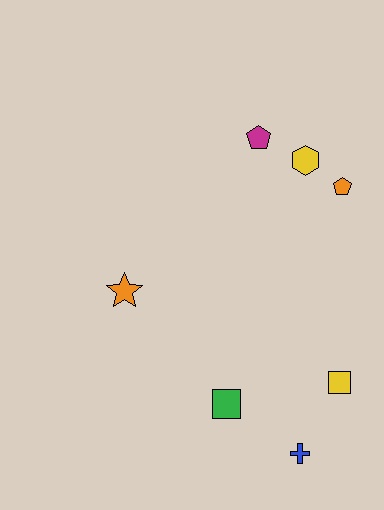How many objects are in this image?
There are 7 objects.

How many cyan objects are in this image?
There are no cyan objects.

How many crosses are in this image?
There is 1 cross.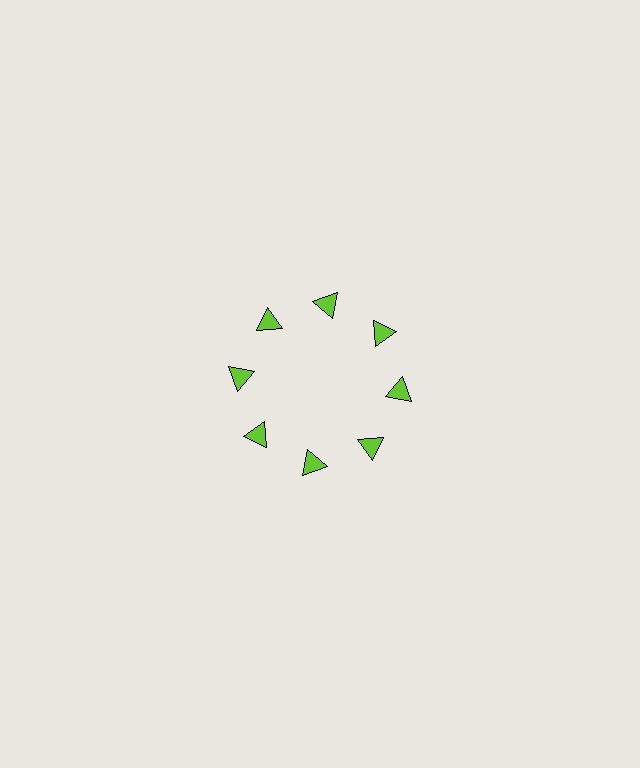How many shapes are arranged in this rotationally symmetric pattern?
There are 8 shapes, arranged in 8 groups of 1.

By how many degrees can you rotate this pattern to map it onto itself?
The pattern maps onto itself every 45 degrees of rotation.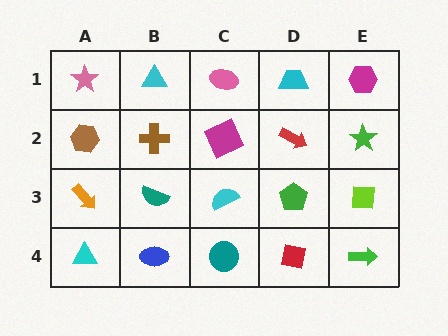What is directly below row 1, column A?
A brown hexagon.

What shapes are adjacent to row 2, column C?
A pink ellipse (row 1, column C), a cyan semicircle (row 3, column C), a brown cross (row 2, column B), a red arrow (row 2, column D).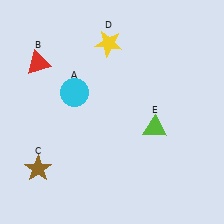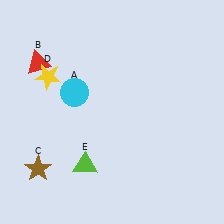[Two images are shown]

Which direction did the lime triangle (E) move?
The lime triangle (E) moved left.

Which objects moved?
The objects that moved are: the yellow star (D), the lime triangle (E).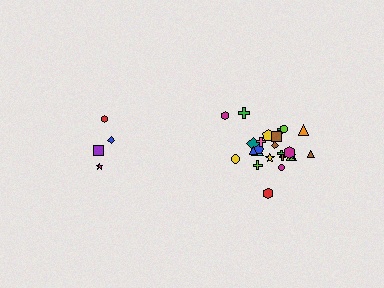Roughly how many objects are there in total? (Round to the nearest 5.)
Roughly 30 objects in total.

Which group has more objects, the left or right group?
The right group.